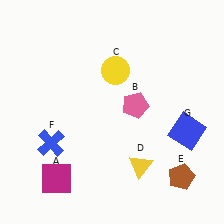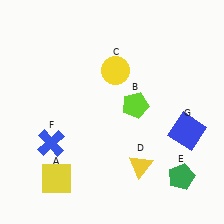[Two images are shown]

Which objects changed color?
A changed from magenta to yellow. B changed from pink to lime. E changed from brown to green.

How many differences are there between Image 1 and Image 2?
There are 3 differences between the two images.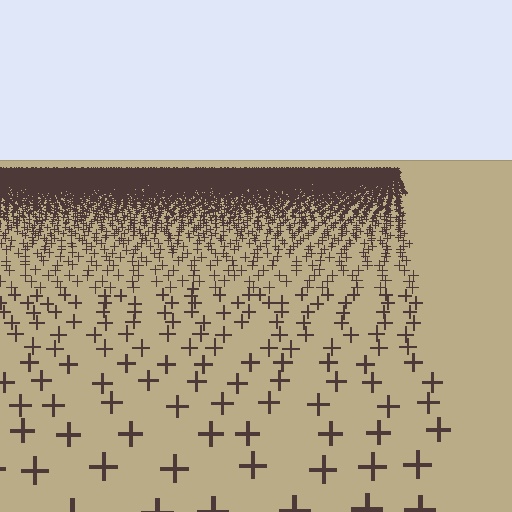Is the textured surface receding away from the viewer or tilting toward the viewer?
The surface is receding away from the viewer. Texture elements get smaller and denser toward the top.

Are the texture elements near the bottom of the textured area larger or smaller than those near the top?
Larger. Near the bottom, elements are closer to the viewer and appear at a bigger on-screen size.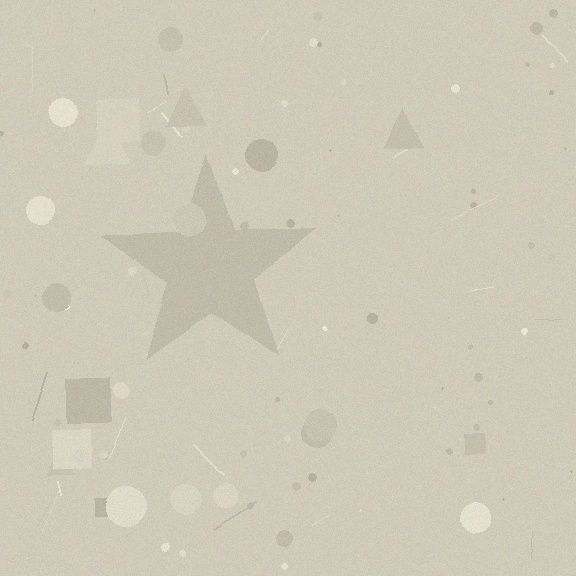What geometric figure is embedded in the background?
A star is embedded in the background.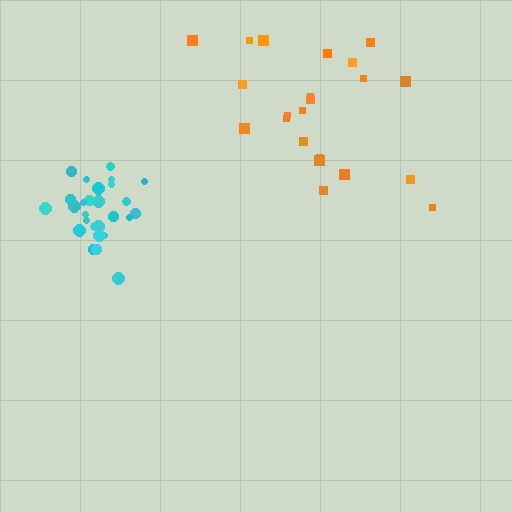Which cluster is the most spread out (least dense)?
Orange.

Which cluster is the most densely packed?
Cyan.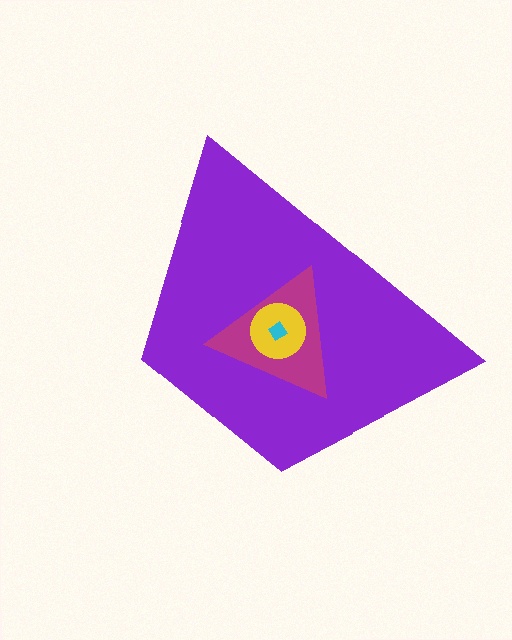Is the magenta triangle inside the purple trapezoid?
Yes.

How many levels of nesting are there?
4.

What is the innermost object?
The cyan diamond.